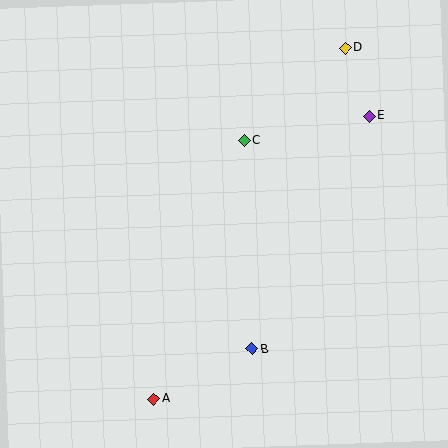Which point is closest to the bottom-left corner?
Point A is closest to the bottom-left corner.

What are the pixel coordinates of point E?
Point E is at (369, 116).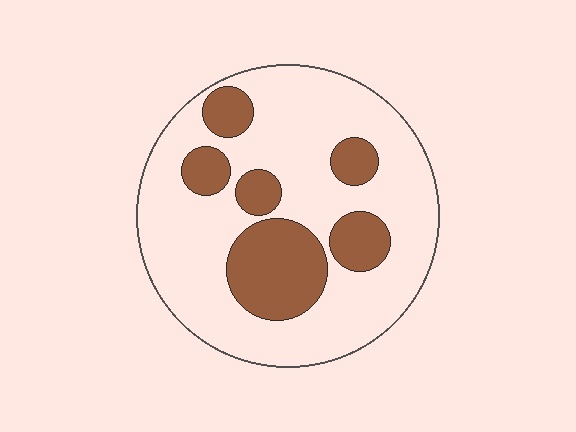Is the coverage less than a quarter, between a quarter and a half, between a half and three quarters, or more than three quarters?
Between a quarter and a half.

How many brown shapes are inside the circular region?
6.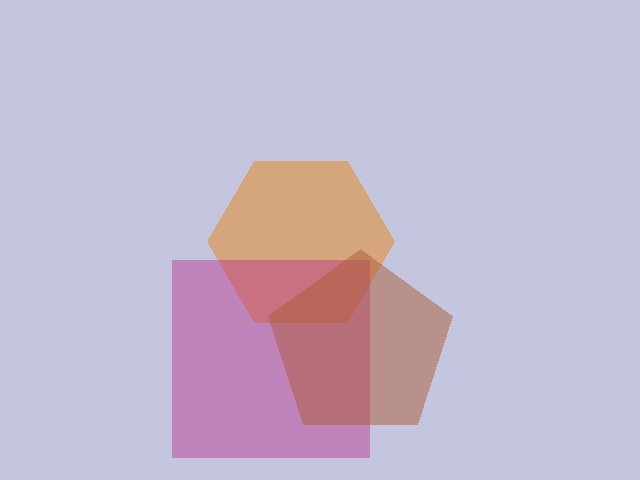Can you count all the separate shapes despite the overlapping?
Yes, there are 3 separate shapes.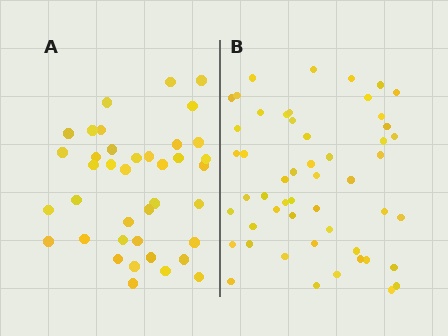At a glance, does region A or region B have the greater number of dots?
Region B (the right region) has more dots.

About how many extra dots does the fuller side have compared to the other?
Region B has approximately 15 more dots than region A.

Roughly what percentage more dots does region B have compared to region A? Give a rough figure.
About 35% more.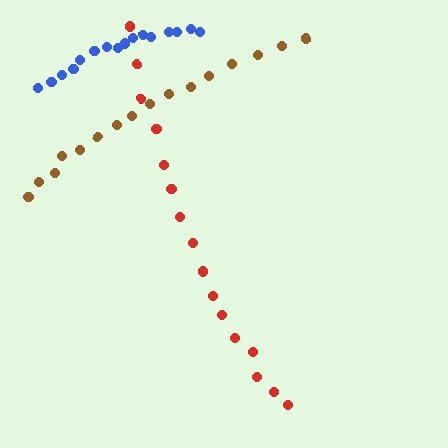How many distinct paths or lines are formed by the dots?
There are 3 distinct paths.